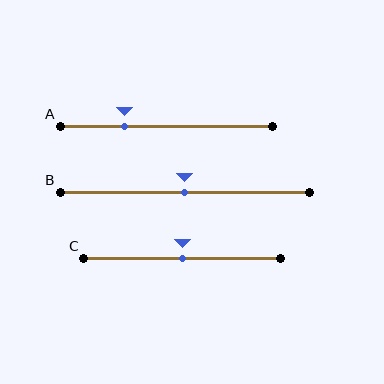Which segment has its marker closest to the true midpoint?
Segment B has its marker closest to the true midpoint.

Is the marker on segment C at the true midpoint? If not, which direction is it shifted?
Yes, the marker on segment C is at the true midpoint.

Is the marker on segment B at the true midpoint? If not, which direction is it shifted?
Yes, the marker on segment B is at the true midpoint.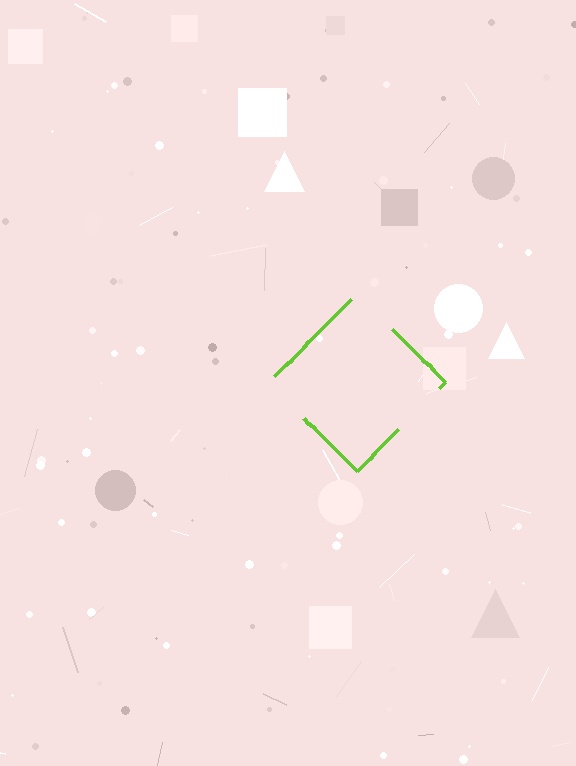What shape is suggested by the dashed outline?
The dashed outline suggests a diamond.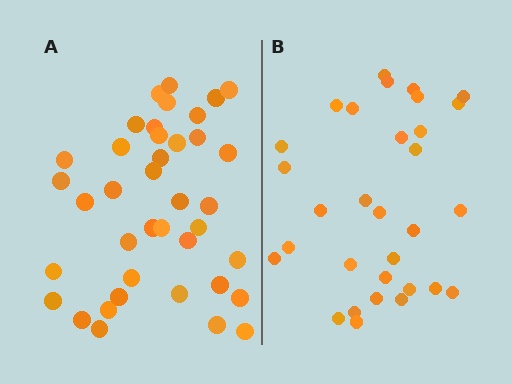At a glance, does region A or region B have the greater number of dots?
Region A (the left region) has more dots.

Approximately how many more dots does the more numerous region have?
Region A has roughly 8 or so more dots than region B.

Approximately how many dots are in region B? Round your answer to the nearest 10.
About 30 dots. (The exact count is 31, which rounds to 30.)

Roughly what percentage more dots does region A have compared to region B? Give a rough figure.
About 25% more.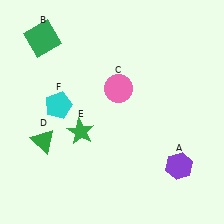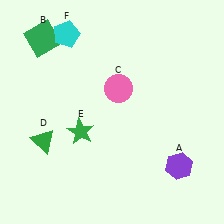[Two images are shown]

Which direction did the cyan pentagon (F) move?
The cyan pentagon (F) moved up.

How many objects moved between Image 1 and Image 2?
1 object moved between the two images.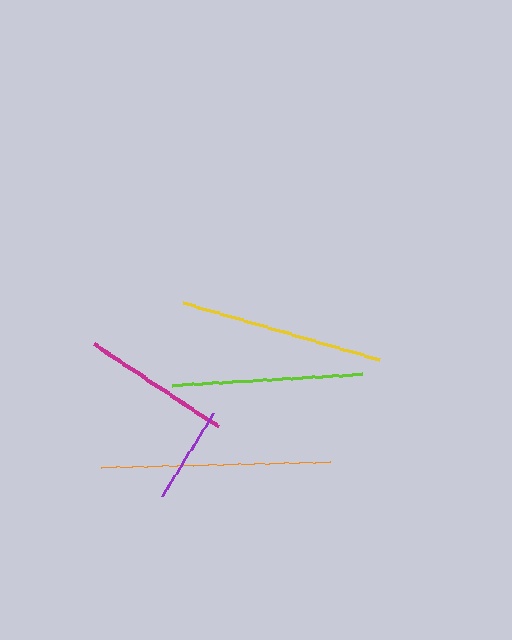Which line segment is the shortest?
The purple line is the shortest at approximately 98 pixels.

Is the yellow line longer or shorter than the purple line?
The yellow line is longer than the purple line.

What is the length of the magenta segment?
The magenta segment is approximately 150 pixels long.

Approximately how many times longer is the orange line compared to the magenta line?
The orange line is approximately 1.5 times the length of the magenta line.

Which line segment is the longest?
The orange line is the longest at approximately 230 pixels.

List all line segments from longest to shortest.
From longest to shortest: orange, yellow, lime, magenta, purple.